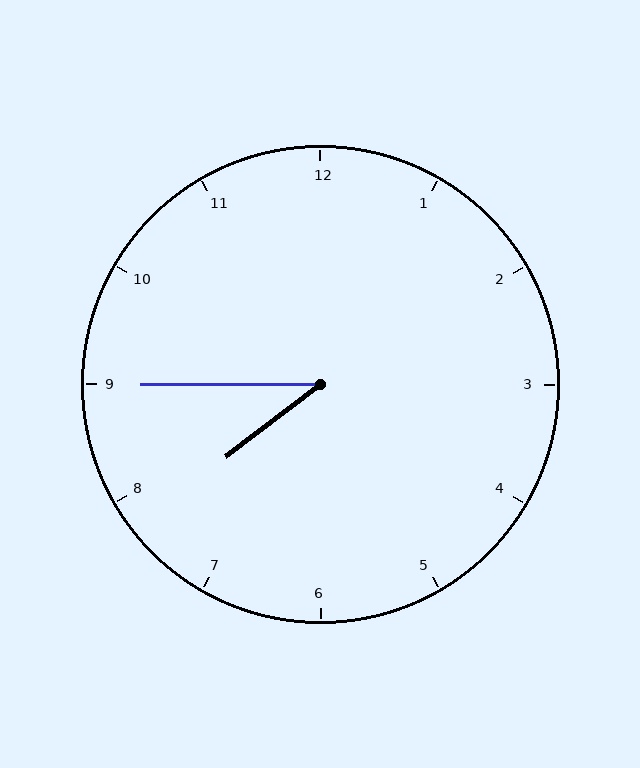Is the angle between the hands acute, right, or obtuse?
It is acute.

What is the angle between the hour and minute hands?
Approximately 38 degrees.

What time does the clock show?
7:45.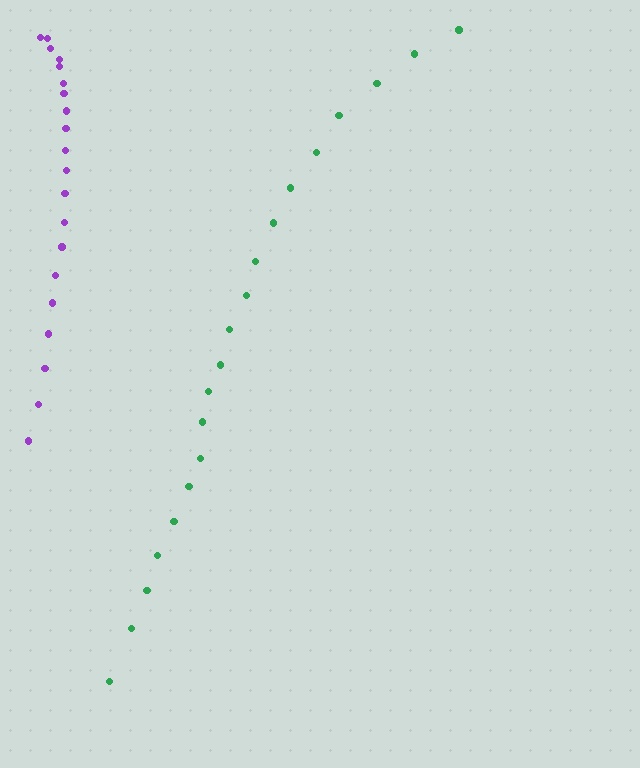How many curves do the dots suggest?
There are 2 distinct paths.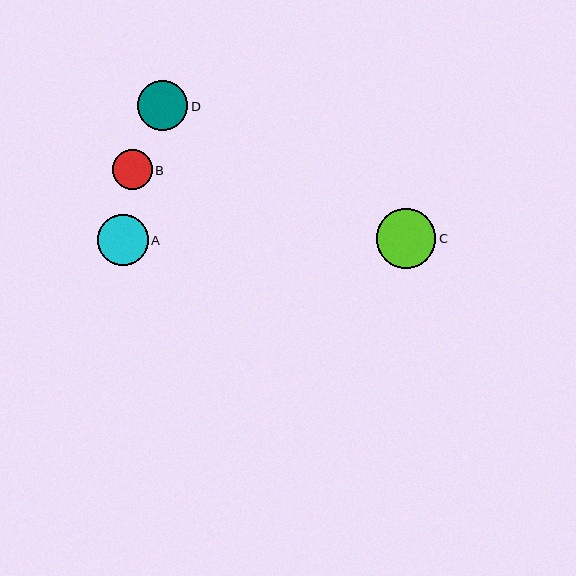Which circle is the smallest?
Circle B is the smallest with a size of approximately 40 pixels.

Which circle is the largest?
Circle C is the largest with a size of approximately 60 pixels.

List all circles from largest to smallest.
From largest to smallest: C, A, D, B.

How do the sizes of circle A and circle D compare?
Circle A and circle D are approximately the same size.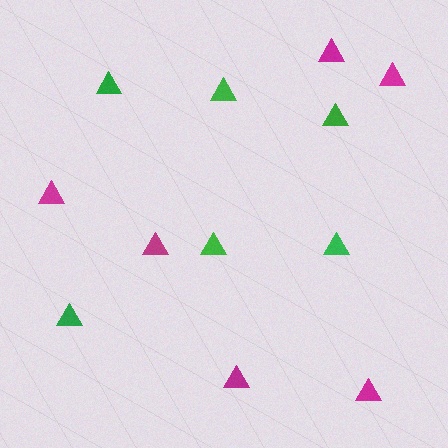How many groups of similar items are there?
There are 2 groups: one group of magenta triangles (6) and one group of green triangles (6).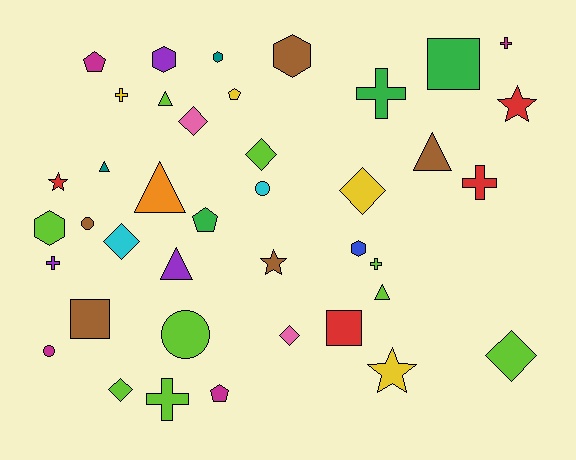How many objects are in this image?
There are 40 objects.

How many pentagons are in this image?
There are 4 pentagons.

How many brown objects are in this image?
There are 5 brown objects.